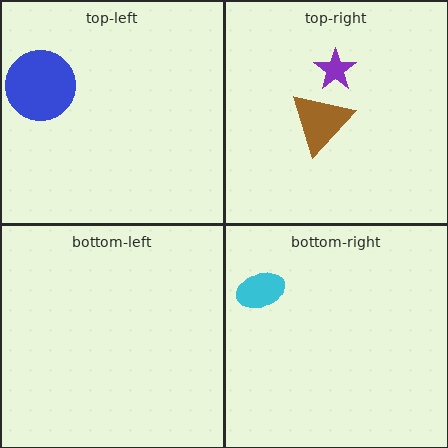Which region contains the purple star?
The top-right region.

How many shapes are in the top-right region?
2.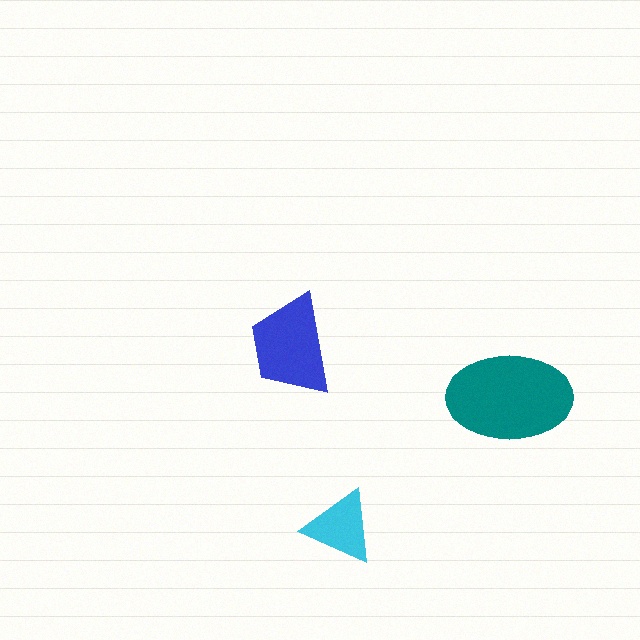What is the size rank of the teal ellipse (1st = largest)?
1st.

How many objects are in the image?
There are 3 objects in the image.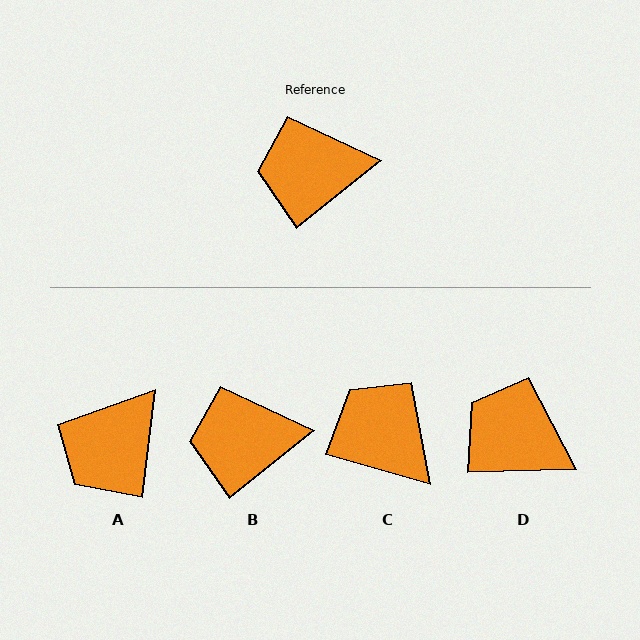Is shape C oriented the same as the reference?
No, it is off by about 55 degrees.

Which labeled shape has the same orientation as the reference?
B.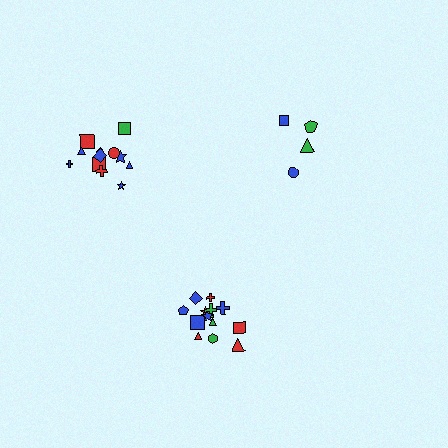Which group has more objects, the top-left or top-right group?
The top-left group.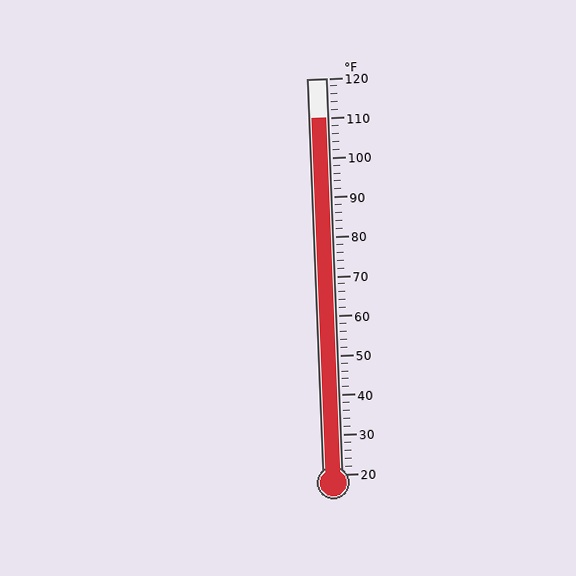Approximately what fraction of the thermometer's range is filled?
The thermometer is filled to approximately 90% of its range.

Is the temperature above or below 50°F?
The temperature is above 50°F.